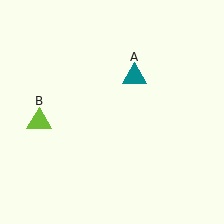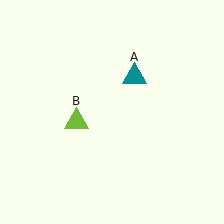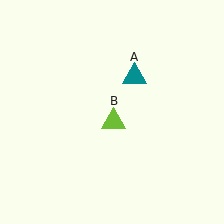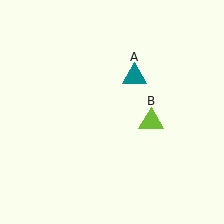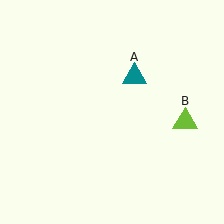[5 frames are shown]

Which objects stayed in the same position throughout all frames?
Teal triangle (object A) remained stationary.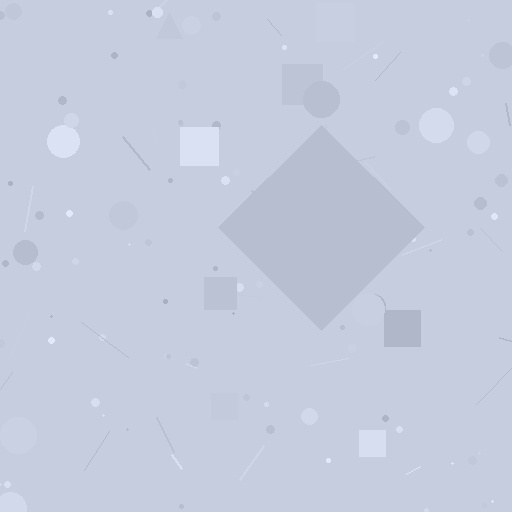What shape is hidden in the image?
A diamond is hidden in the image.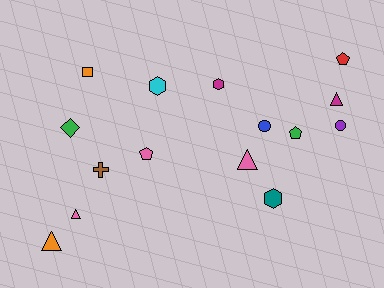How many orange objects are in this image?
There are 2 orange objects.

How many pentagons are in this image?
There are 3 pentagons.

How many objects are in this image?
There are 15 objects.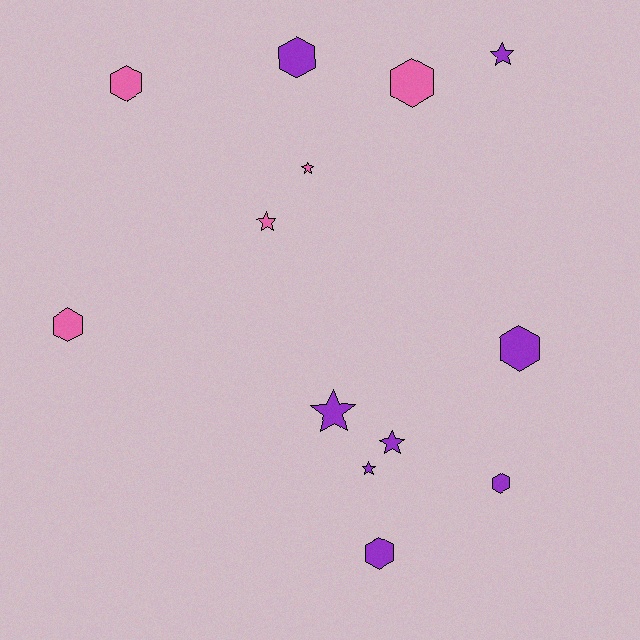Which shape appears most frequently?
Hexagon, with 7 objects.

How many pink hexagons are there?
There are 3 pink hexagons.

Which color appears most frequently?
Purple, with 8 objects.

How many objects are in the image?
There are 13 objects.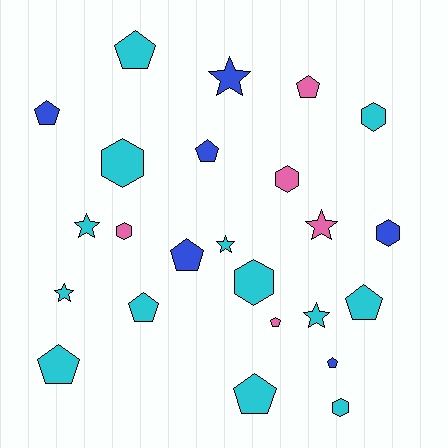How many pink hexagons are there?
There are 2 pink hexagons.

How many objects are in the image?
There are 24 objects.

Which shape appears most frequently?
Pentagon, with 11 objects.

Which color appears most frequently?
Cyan, with 13 objects.